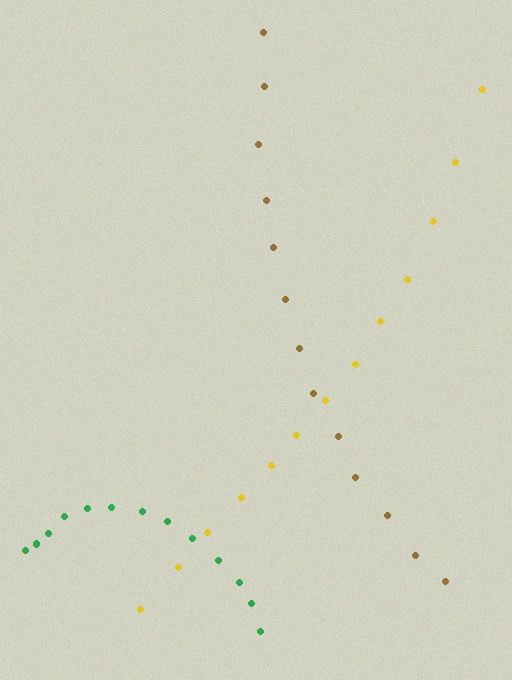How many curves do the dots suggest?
There are 3 distinct paths.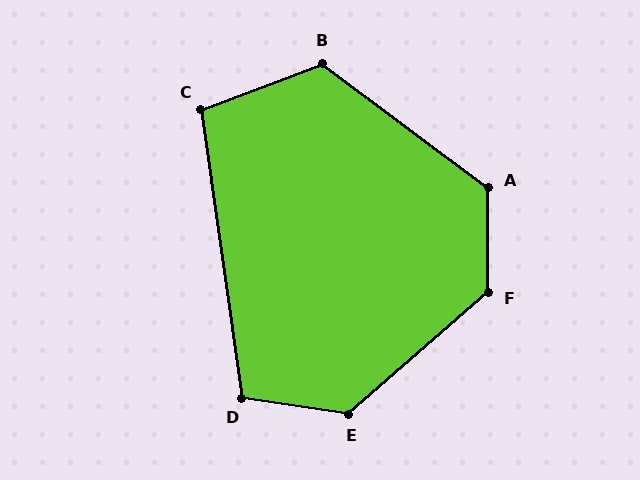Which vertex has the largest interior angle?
F, at approximately 131 degrees.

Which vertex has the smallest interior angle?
C, at approximately 103 degrees.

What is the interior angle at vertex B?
Approximately 122 degrees (obtuse).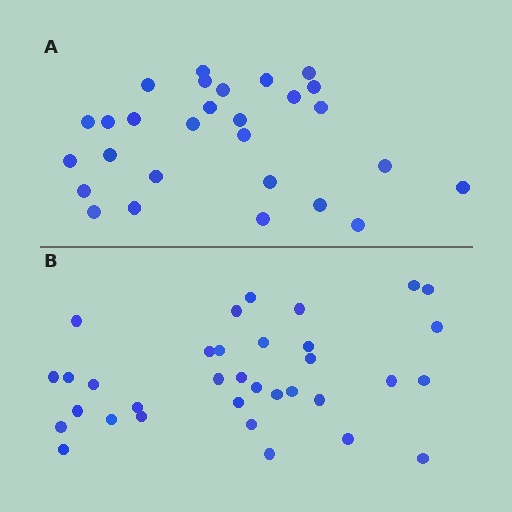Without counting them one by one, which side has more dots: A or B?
Region B (the bottom region) has more dots.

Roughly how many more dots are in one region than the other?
Region B has about 6 more dots than region A.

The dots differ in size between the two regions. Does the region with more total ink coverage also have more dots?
No. Region A has more total ink coverage because its dots are larger, but region B actually contains more individual dots. Total area can be misleading — the number of items is what matters here.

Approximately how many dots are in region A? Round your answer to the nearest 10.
About 30 dots. (The exact count is 28, which rounds to 30.)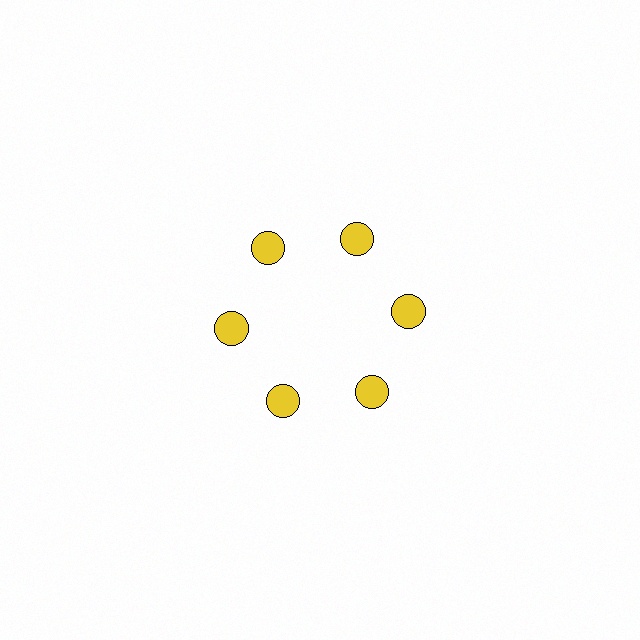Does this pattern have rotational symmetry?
Yes, this pattern has 6-fold rotational symmetry. It looks the same after rotating 60 degrees around the center.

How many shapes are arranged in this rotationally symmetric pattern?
There are 6 shapes, arranged in 6 groups of 1.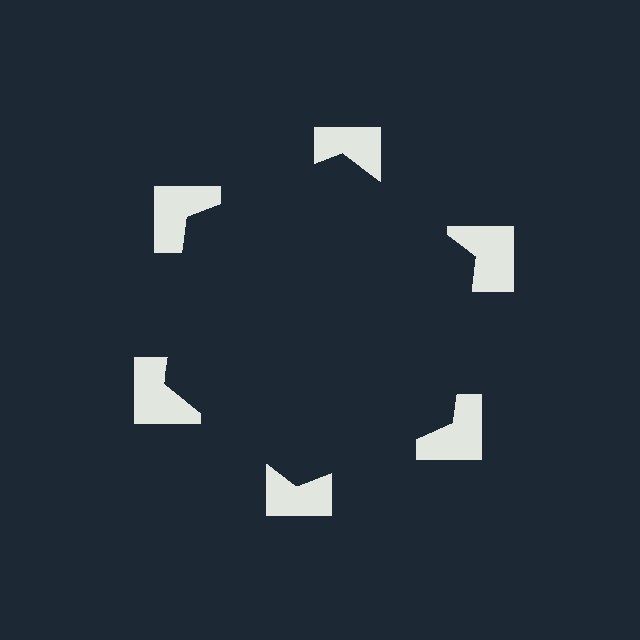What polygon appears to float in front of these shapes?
An illusory hexagon — its edges are inferred from the aligned wedge cuts in the notched squares, not physically drawn.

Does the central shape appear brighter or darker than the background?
It typically appears slightly darker than the background, even though no actual brightness change is drawn.